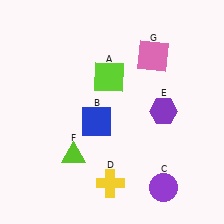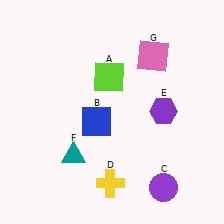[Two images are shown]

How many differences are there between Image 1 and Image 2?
There is 1 difference between the two images.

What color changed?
The triangle (F) changed from lime in Image 1 to teal in Image 2.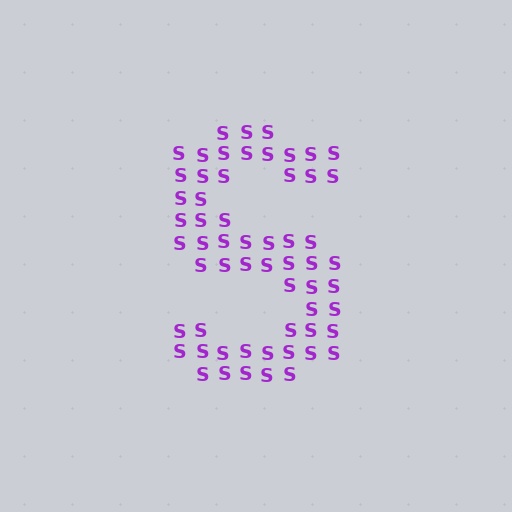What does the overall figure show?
The overall figure shows the letter S.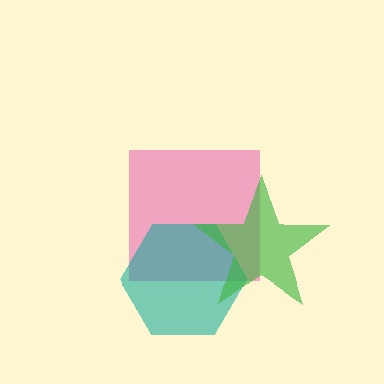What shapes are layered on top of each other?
The layered shapes are: a pink square, a teal hexagon, a green star.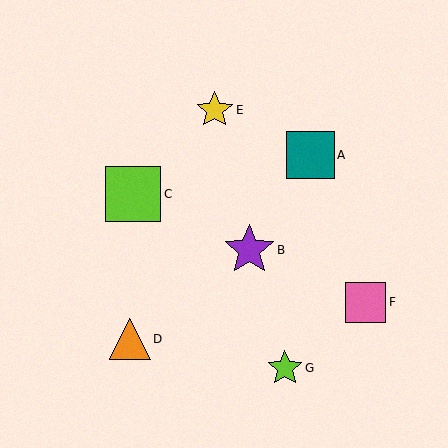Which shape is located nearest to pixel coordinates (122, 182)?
The lime square (labeled C) at (133, 194) is nearest to that location.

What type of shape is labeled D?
Shape D is an orange triangle.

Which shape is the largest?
The lime square (labeled C) is the largest.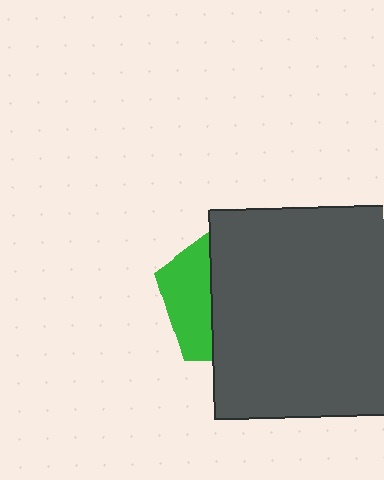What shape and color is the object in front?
The object in front is a dark gray square.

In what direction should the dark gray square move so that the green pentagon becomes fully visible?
The dark gray square should move right. That is the shortest direction to clear the overlap and leave the green pentagon fully visible.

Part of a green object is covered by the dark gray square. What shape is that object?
It is a pentagon.